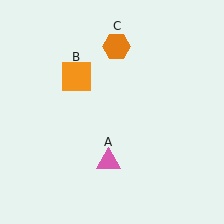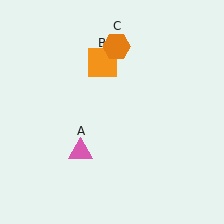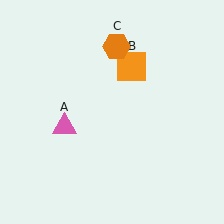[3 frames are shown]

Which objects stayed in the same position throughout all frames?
Orange hexagon (object C) remained stationary.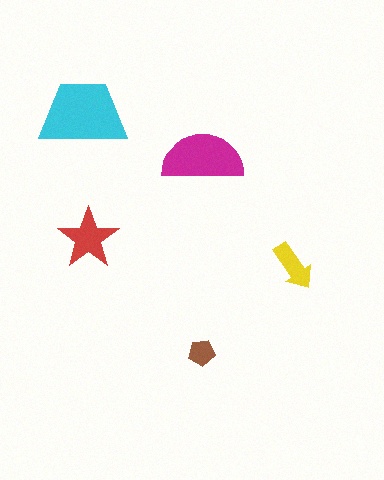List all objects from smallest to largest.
The brown pentagon, the yellow arrow, the red star, the magenta semicircle, the cyan trapezoid.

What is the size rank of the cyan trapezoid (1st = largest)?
1st.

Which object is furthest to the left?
The cyan trapezoid is leftmost.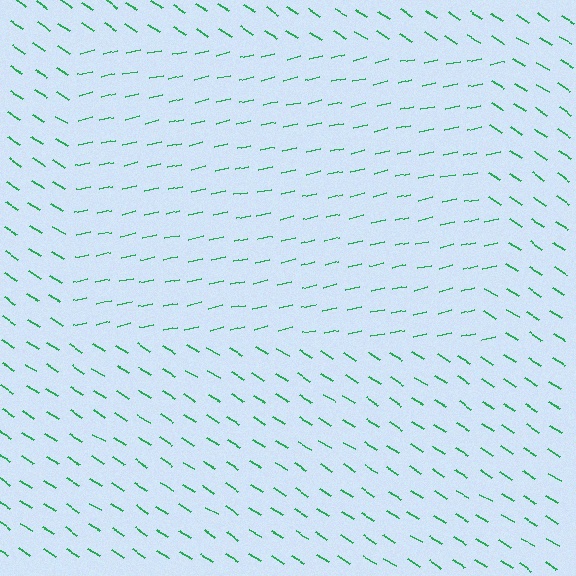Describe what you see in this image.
The image is filled with small green line segments. A rectangle region in the image has lines oriented differently from the surrounding lines, creating a visible texture boundary.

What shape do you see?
I see a rectangle.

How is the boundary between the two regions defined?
The boundary is defined purely by a change in line orientation (approximately 45 degrees difference). All lines are the same color and thickness.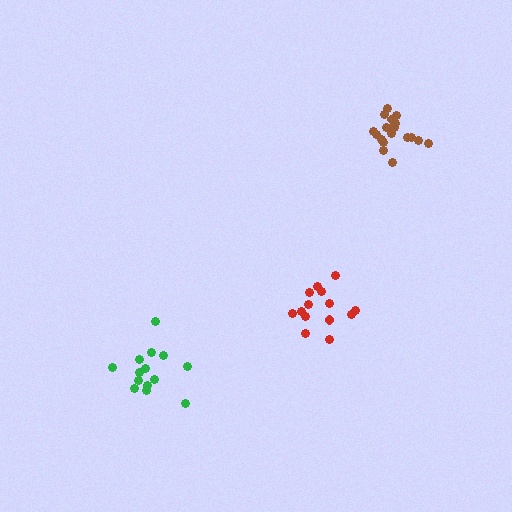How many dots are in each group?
Group 1: 14 dots, Group 2: 14 dots, Group 3: 19 dots (47 total).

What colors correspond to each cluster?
The clusters are colored: red, green, brown.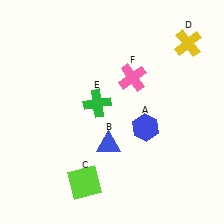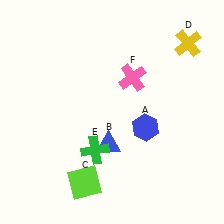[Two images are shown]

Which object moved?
The green cross (E) moved down.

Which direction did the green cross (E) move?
The green cross (E) moved down.